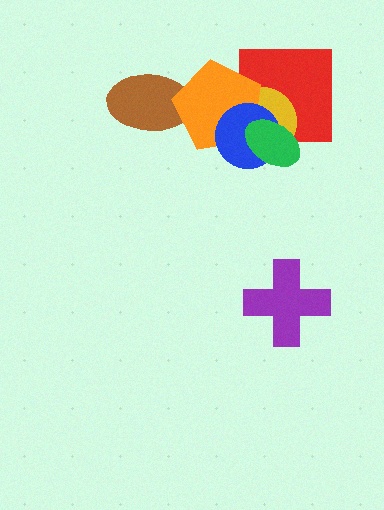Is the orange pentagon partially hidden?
Yes, it is partially covered by another shape.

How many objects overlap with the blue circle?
4 objects overlap with the blue circle.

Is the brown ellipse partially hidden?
Yes, it is partially covered by another shape.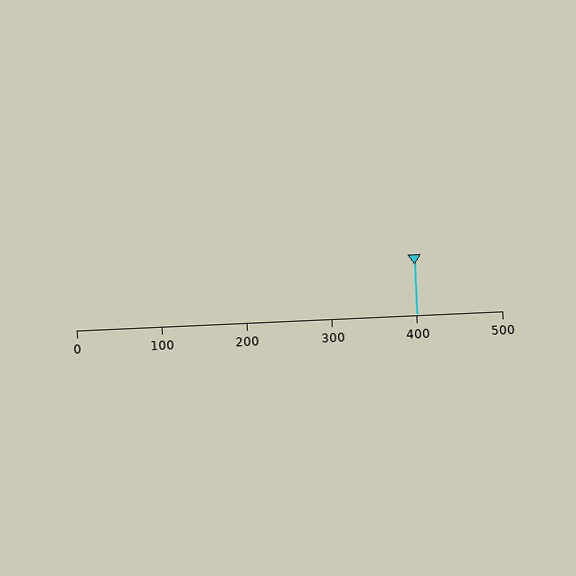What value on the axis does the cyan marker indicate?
The marker indicates approximately 400.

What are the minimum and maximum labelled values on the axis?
The axis runs from 0 to 500.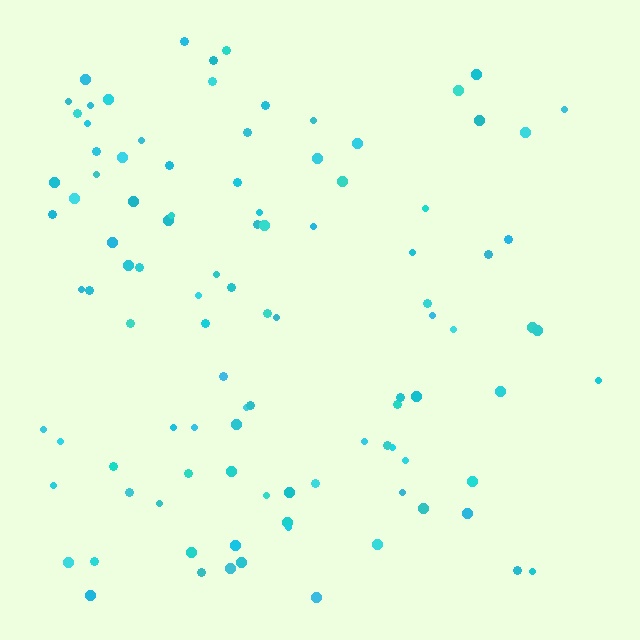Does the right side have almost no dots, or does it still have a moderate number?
Still a moderate number, just noticeably fewer than the left.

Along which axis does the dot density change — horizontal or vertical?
Horizontal.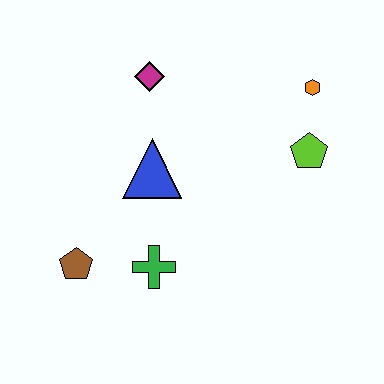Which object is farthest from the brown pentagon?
The orange hexagon is farthest from the brown pentagon.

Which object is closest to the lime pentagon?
The orange hexagon is closest to the lime pentagon.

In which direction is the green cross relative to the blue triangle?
The green cross is below the blue triangle.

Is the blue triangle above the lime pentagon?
No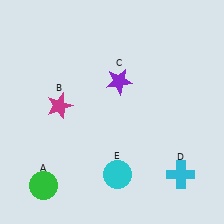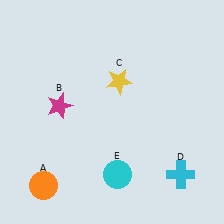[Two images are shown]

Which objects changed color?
A changed from green to orange. C changed from purple to yellow.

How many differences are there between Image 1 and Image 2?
There are 2 differences between the two images.